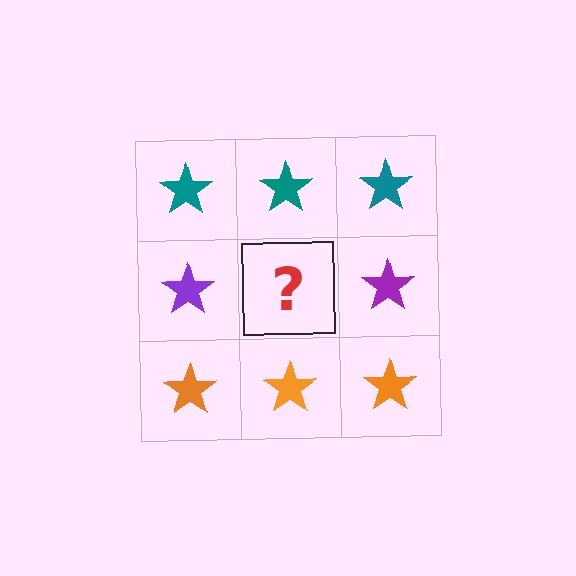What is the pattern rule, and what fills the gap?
The rule is that each row has a consistent color. The gap should be filled with a purple star.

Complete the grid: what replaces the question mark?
The question mark should be replaced with a purple star.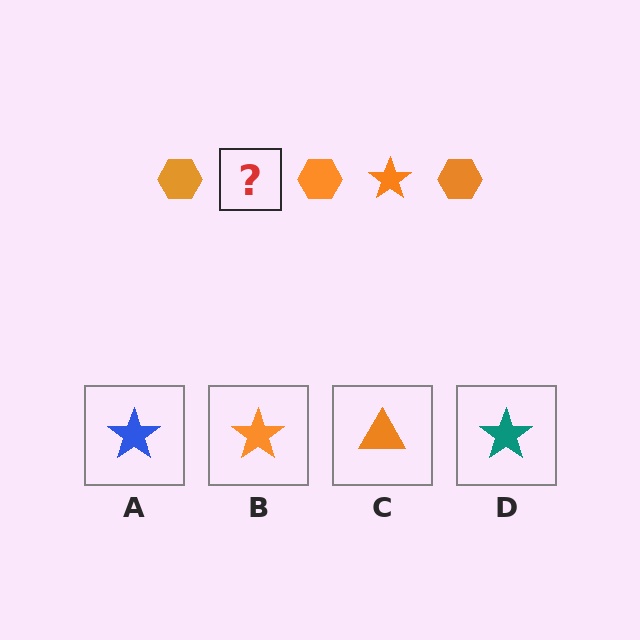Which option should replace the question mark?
Option B.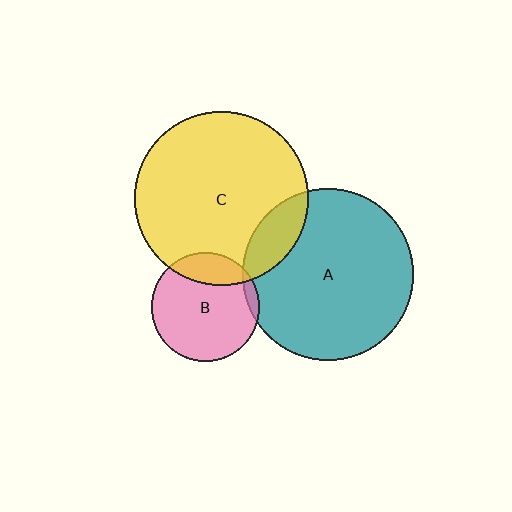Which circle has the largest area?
Circle C (yellow).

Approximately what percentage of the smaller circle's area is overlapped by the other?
Approximately 5%.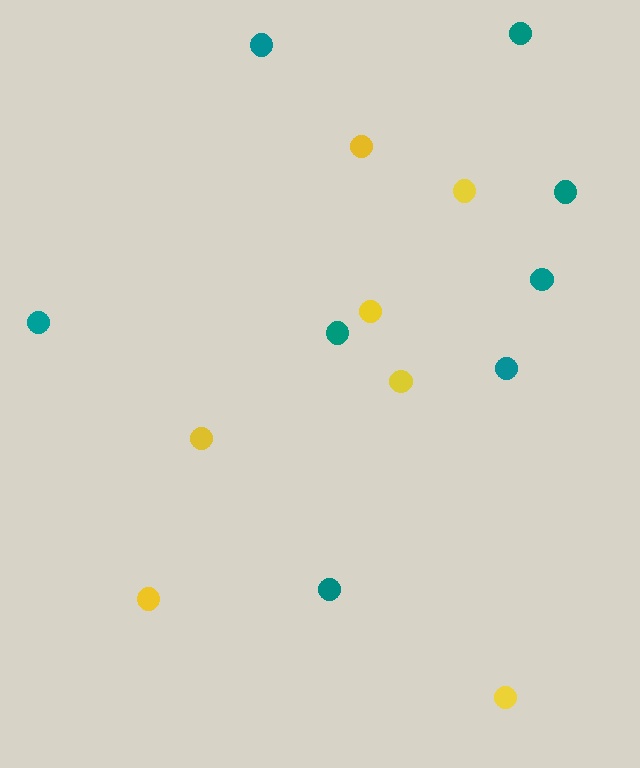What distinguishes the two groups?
There are 2 groups: one group of teal circles (8) and one group of yellow circles (7).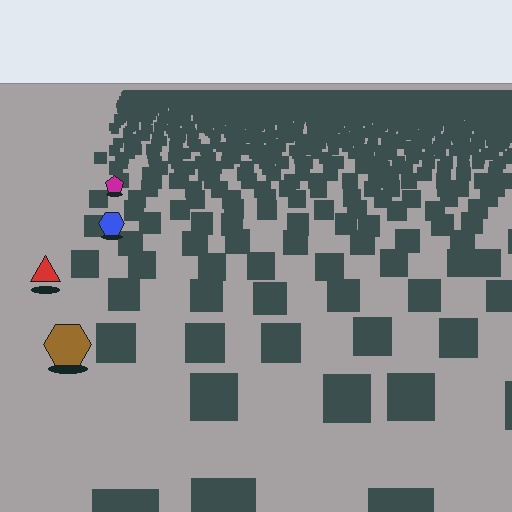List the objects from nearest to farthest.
From nearest to farthest: the brown hexagon, the red triangle, the blue hexagon, the magenta pentagon.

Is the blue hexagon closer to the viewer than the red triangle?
No. The red triangle is closer — you can tell from the texture gradient: the ground texture is coarser near it.